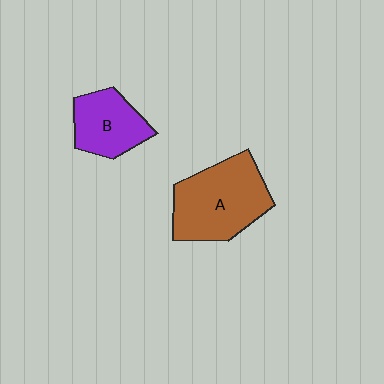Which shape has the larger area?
Shape A (brown).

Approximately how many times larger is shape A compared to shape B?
Approximately 1.6 times.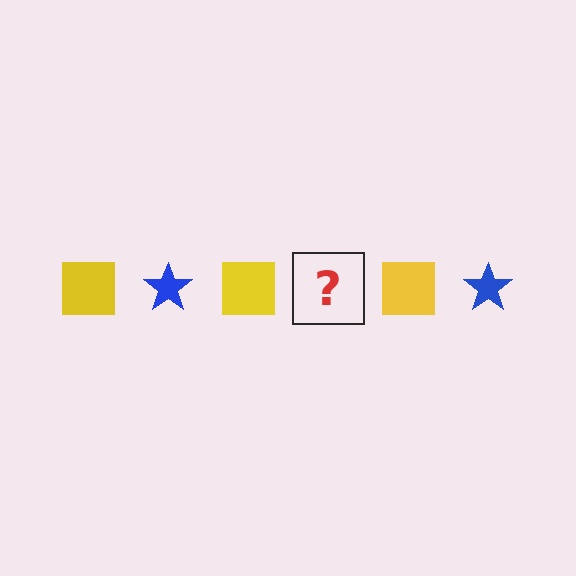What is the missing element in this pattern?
The missing element is a blue star.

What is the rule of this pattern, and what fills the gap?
The rule is that the pattern alternates between yellow square and blue star. The gap should be filled with a blue star.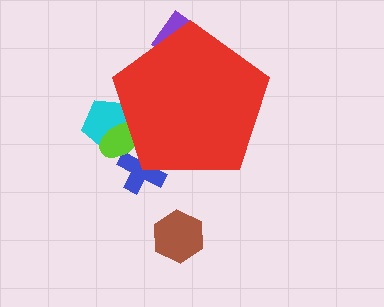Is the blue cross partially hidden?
Yes, the blue cross is partially hidden behind the red pentagon.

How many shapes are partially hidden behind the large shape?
4 shapes are partially hidden.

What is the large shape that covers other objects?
A red pentagon.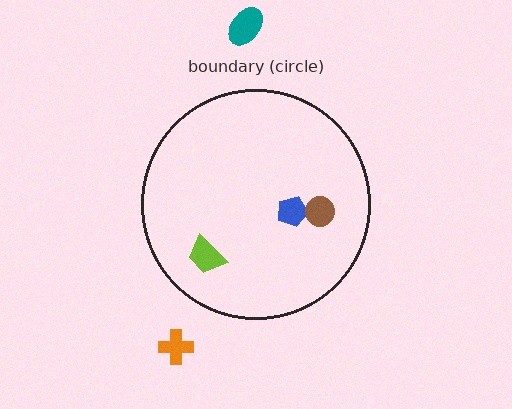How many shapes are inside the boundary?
3 inside, 2 outside.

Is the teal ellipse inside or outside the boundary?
Outside.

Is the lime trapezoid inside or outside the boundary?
Inside.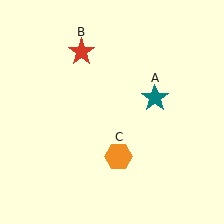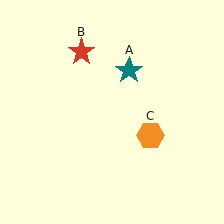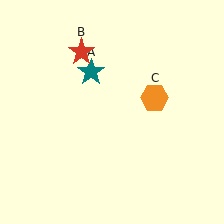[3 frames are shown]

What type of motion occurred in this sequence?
The teal star (object A), orange hexagon (object C) rotated counterclockwise around the center of the scene.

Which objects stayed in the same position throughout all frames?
Red star (object B) remained stationary.